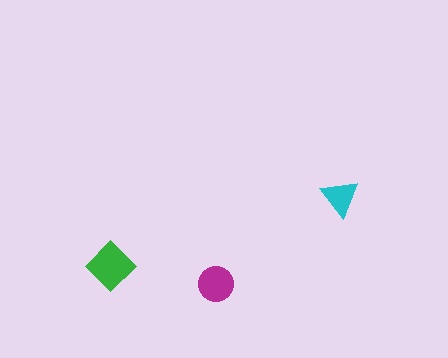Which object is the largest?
The green diamond.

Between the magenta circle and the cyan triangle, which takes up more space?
The magenta circle.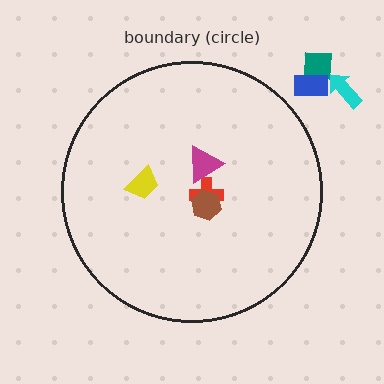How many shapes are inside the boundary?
4 inside, 3 outside.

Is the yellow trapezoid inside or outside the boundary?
Inside.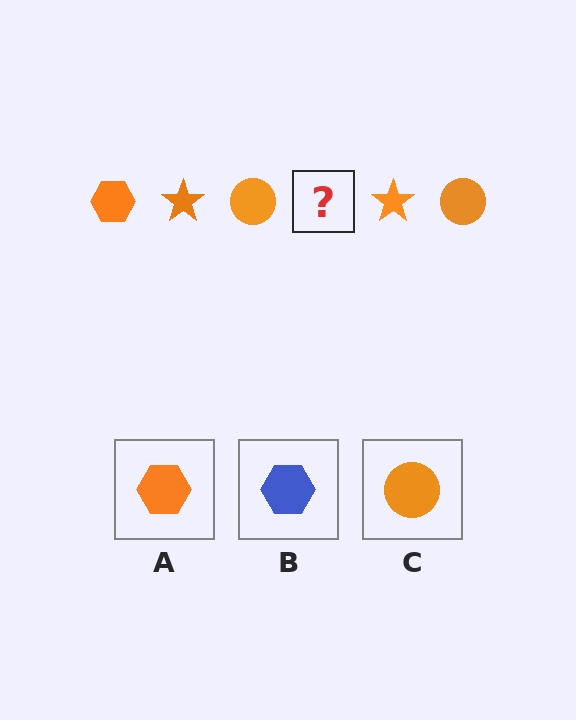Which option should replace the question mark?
Option A.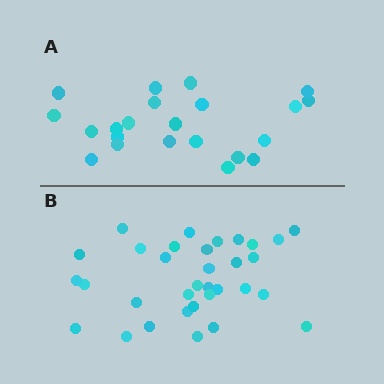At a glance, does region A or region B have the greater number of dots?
Region B (the bottom region) has more dots.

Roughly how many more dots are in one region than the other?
Region B has roughly 12 or so more dots than region A.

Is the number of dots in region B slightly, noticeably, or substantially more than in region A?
Region B has substantially more. The ratio is roughly 1.5 to 1.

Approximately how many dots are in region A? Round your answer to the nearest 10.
About 20 dots. (The exact count is 22, which rounds to 20.)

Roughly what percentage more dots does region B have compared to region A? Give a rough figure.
About 50% more.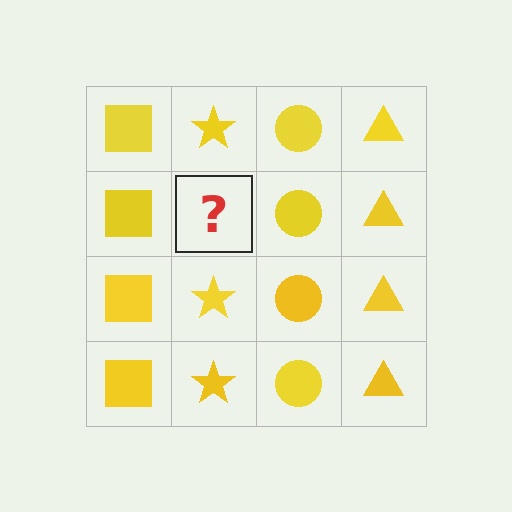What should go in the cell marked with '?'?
The missing cell should contain a yellow star.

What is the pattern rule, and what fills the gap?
The rule is that each column has a consistent shape. The gap should be filled with a yellow star.